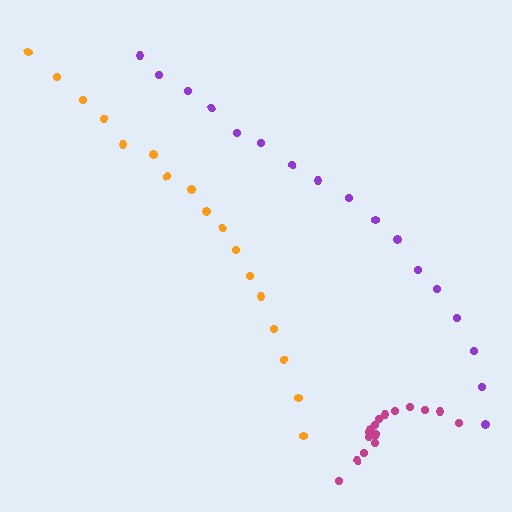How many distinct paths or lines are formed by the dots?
There are 3 distinct paths.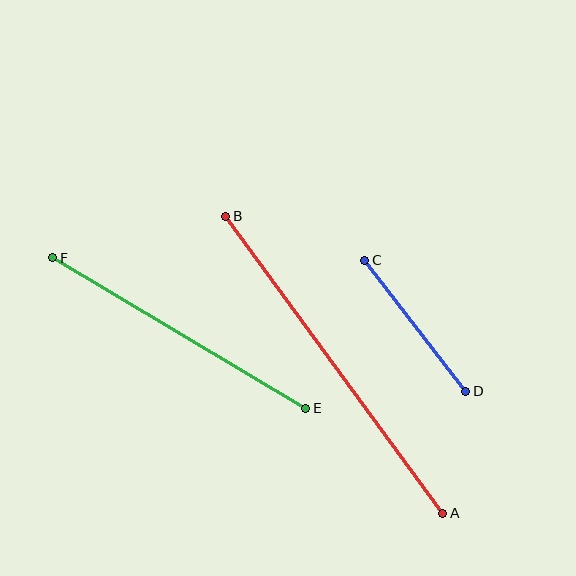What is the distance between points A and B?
The distance is approximately 367 pixels.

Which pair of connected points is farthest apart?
Points A and B are farthest apart.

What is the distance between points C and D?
The distance is approximately 165 pixels.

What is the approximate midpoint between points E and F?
The midpoint is at approximately (179, 333) pixels.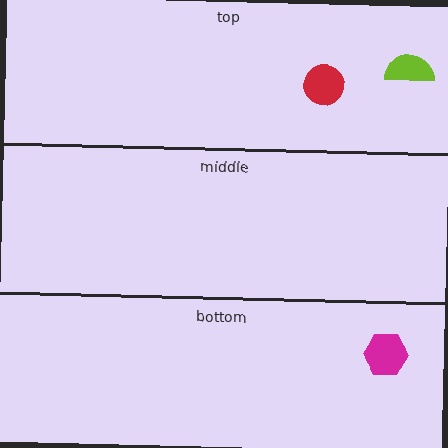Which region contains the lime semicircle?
The top region.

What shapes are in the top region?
The red circle, the lime semicircle.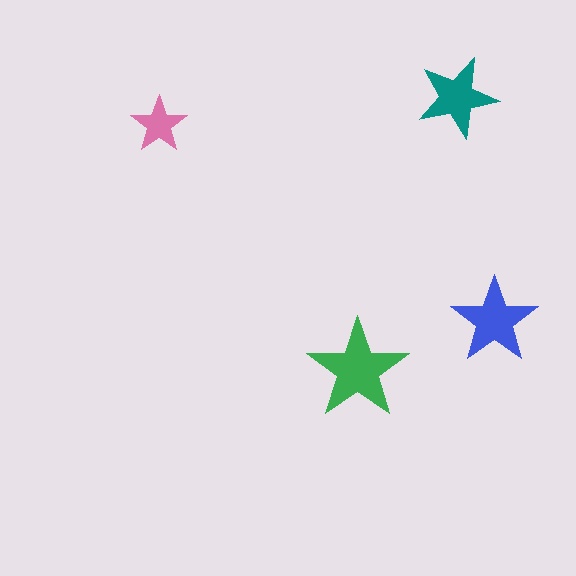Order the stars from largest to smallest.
the green one, the blue one, the teal one, the pink one.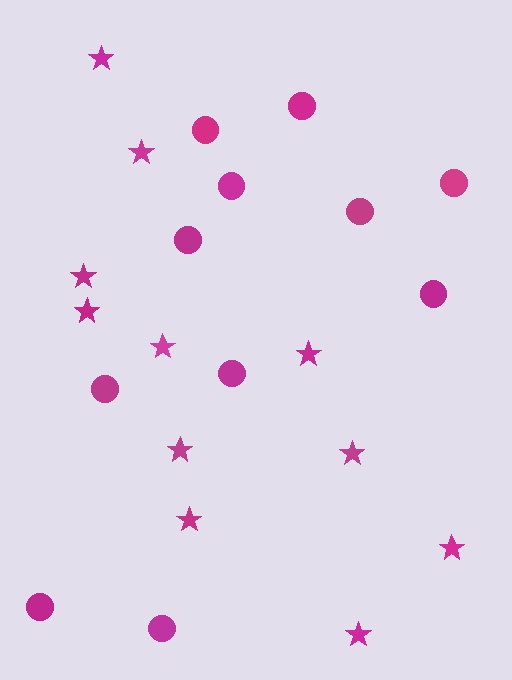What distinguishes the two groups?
There are 2 groups: one group of circles (11) and one group of stars (11).